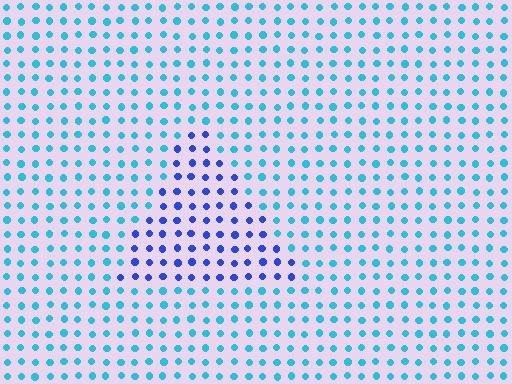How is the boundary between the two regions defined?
The boundary is defined purely by a slight shift in hue (about 42 degrees). Spacing, size, and orientation are identical on both sides.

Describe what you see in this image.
The image is filled with small cyan elements in a uniform arrangement. A triangle-shaped region is visible where the elements are tinted to a slightly different hue, forming a subtle color boundary.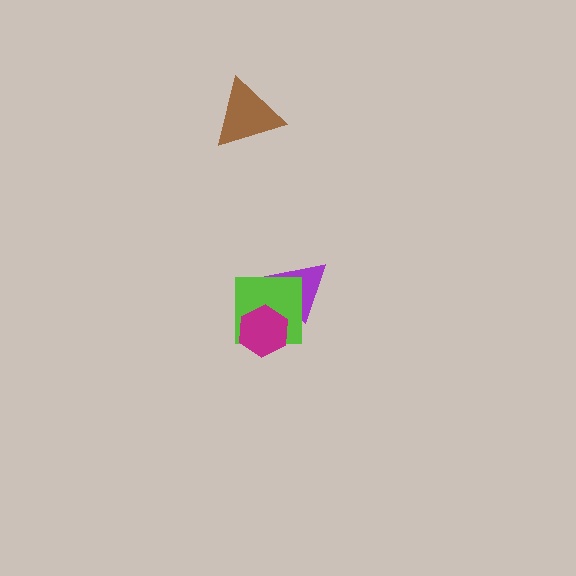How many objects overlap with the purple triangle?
2 objects overlap with the purple triangle.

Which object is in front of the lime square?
The magenta hexagon is in front of the lime square.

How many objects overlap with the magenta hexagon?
2 objects overlap with the magenta hexagon.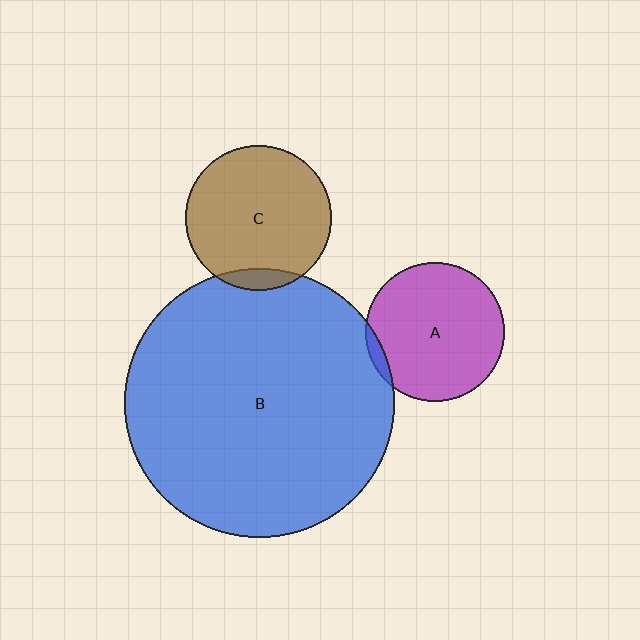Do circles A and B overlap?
Yes.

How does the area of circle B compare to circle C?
Approximately 3.4 times.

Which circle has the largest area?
Circle B (blue).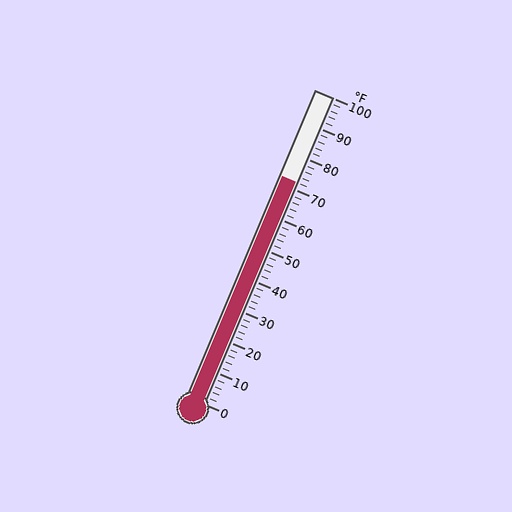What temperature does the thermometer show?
The thermometer shows approximately 72°F.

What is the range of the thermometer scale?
The thermometer scale ranges from 0°F to 100°F.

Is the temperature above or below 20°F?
The temperature is above 20°F.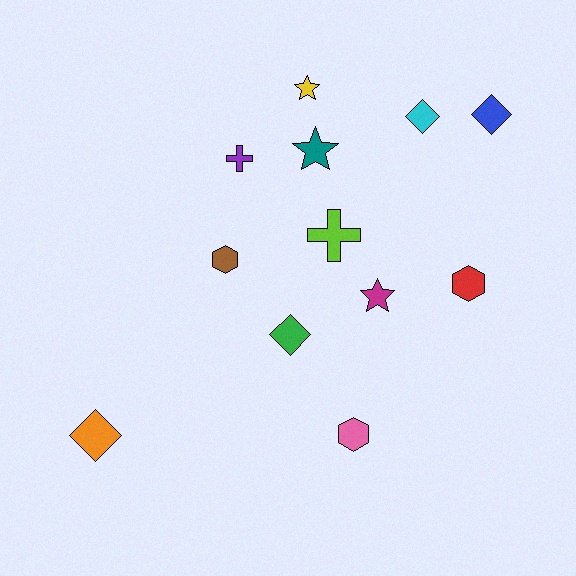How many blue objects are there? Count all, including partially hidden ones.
There is 1 blue object.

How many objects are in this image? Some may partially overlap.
There are 12 objects.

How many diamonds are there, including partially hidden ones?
There are 4 diamonds.